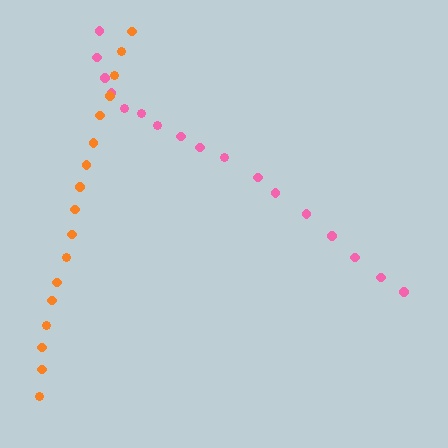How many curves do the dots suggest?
There are 2 distinct paths.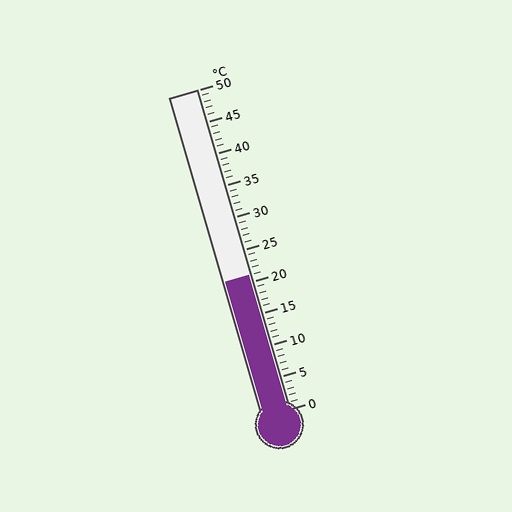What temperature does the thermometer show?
The thermometer shows approximately 21°C.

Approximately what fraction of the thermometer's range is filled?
The thermometer is filled to approximately 40% of its range.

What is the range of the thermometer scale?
The thermometer scale ranges from 0°C to 50°C.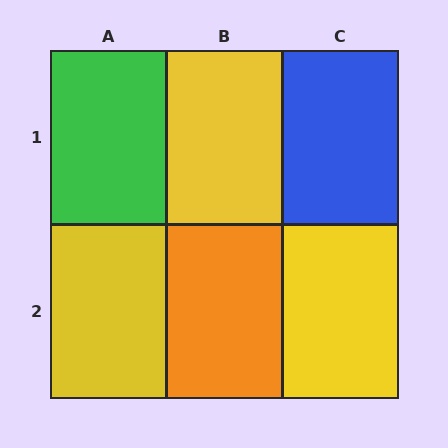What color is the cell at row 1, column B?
Yellow.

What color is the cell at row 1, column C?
Blue.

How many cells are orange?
1 cell is orange.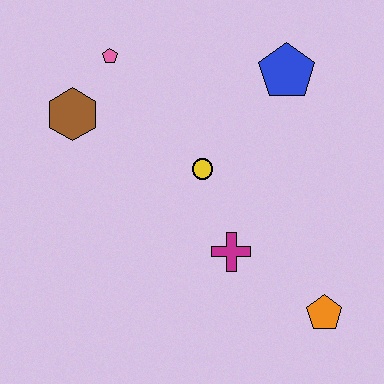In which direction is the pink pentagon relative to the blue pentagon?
The pink pentagon is to the left of the blue pentagon.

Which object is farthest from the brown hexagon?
The orange pentagon is farthest from the brown hexagon.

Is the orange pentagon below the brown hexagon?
Yes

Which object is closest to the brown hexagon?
The pink pentagon is closest to the brown hexagon.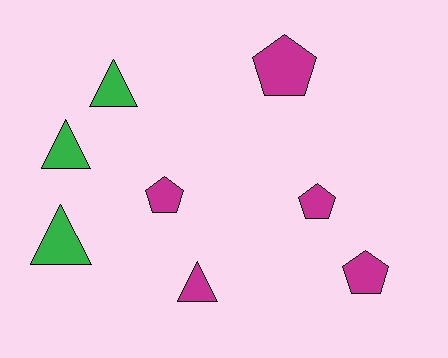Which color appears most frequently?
Magenta, with 5 objects.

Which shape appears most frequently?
Pentagon, with 4 objects.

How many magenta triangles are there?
There is 1 magenta triangle.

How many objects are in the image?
There are 8 objects.